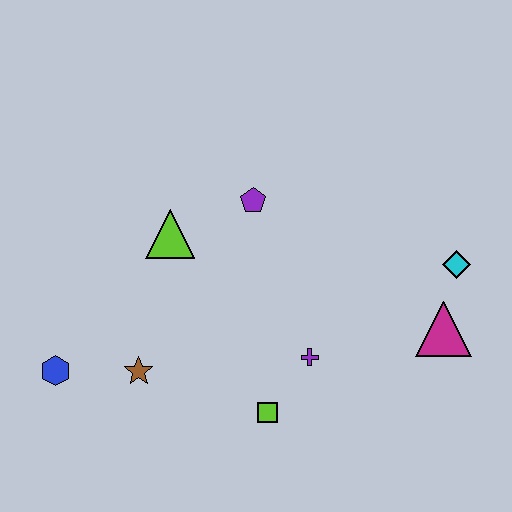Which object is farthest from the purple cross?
The blue hexagon is farthest from the purple cross.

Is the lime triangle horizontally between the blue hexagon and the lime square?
Yes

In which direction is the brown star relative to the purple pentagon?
The brown star is below the purple pentagon.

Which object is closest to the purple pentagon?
The lime triangle is closest to the purple pentagon.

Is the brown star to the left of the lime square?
Yes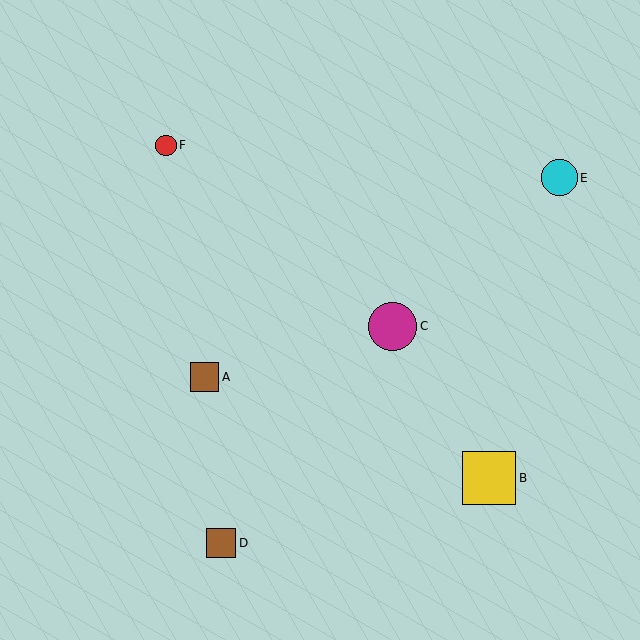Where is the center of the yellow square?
The center of the yellow square is at (489, 478).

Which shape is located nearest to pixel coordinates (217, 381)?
The brown square (labeled A) at (204, 377) is nearest to that location.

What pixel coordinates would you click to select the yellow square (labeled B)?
Click at (489, 478) to select the yellow square B.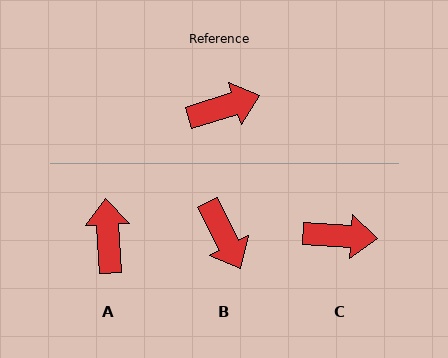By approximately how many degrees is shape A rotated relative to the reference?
Approximately 76 degrees counter-clockwise.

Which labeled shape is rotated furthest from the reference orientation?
B, about 81 degrees away.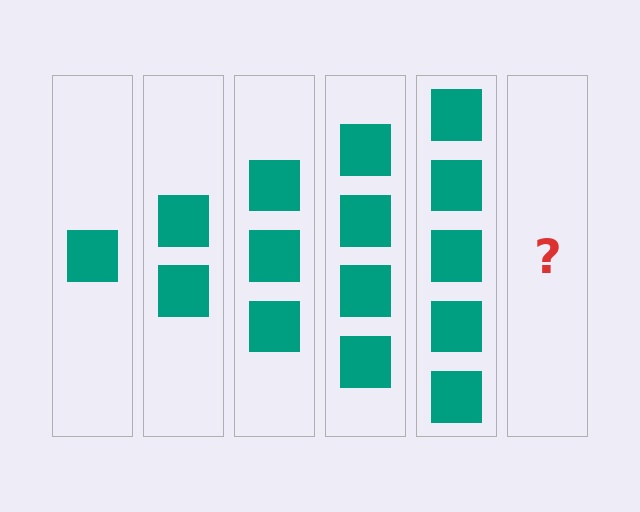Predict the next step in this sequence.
The next step is 6 squares.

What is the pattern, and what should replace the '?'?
The pattern is that each step adds one more square. The '?' should be 6 squares.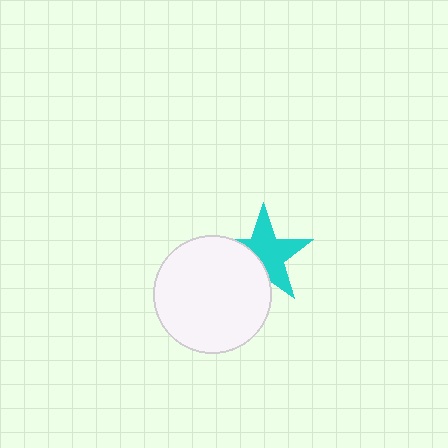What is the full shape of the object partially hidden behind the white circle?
The partially hidden object is a cyan star.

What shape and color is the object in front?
The object in front is a white circle.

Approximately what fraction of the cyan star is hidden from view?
Roughly 36% of the cyan star is hidden behind the white circle.